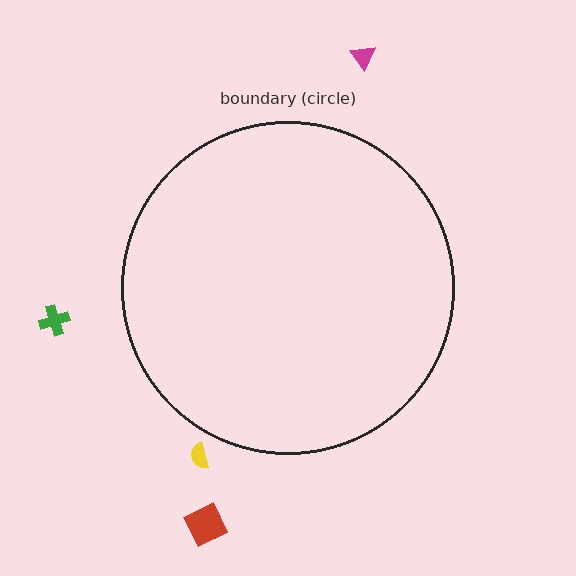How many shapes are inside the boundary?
0 inside, 4 outside.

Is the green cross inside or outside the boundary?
Outside.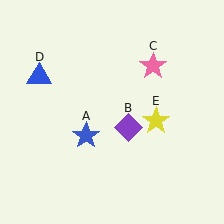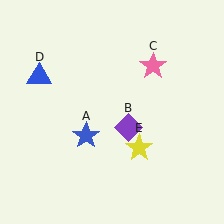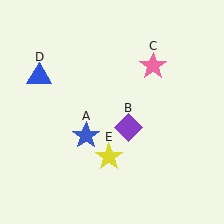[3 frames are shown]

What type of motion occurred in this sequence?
The yellow star (object E) rotated clockwise around the center of the scene.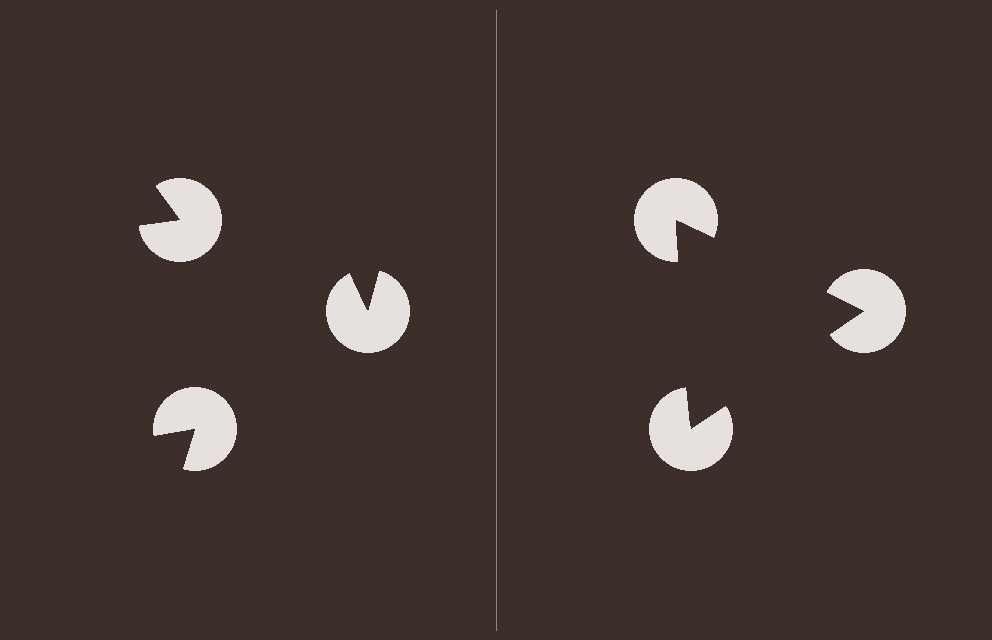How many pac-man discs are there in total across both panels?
6 — 3 on each side.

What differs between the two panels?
The pac-man discs are positioned identically on both sides; only the wedge orientations differ. On the right they align to a triangle; on the left they are misaligned.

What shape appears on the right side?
An illusory triangle.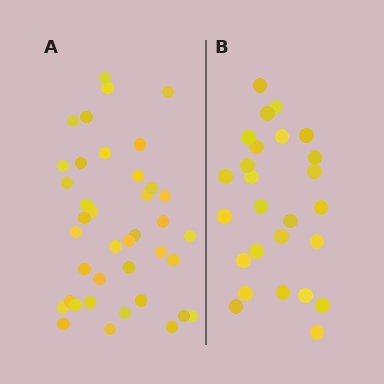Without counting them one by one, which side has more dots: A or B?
Region A (the left region) has more dots.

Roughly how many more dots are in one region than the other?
Region A has approximately 15 more dots than region B.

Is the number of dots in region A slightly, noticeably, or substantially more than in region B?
Region A has substantially more. The ratio is roughly 1.5 to 1.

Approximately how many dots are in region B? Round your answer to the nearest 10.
About 30 dots. (The exact count is 26, which rounds to 30.)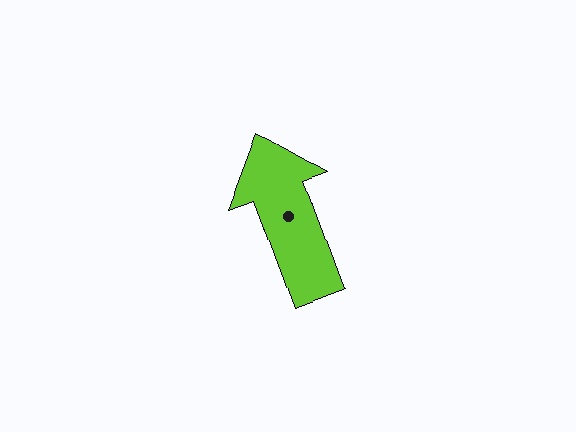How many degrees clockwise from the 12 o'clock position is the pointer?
Approximately 340 degrees.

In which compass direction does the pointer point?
North.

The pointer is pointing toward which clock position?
Roughly 11 o'clock.